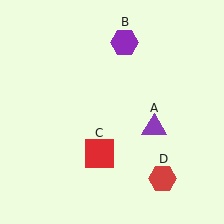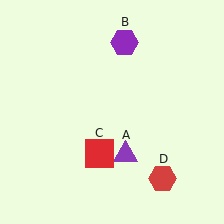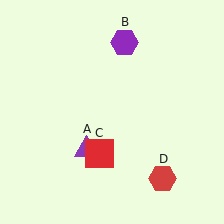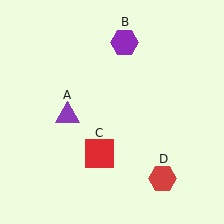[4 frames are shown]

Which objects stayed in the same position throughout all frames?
Purple hexagon (object B) and red square (object C) and red hexagon (object D) remained stationary.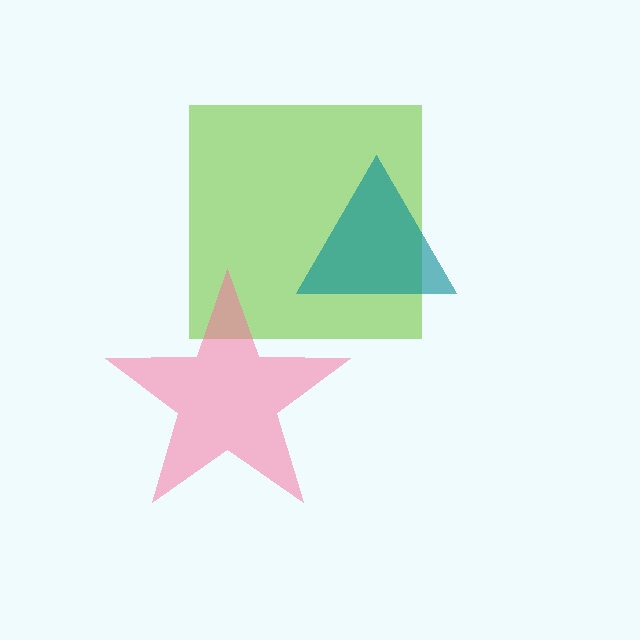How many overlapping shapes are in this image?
There are 3 overlapping shapes in the image.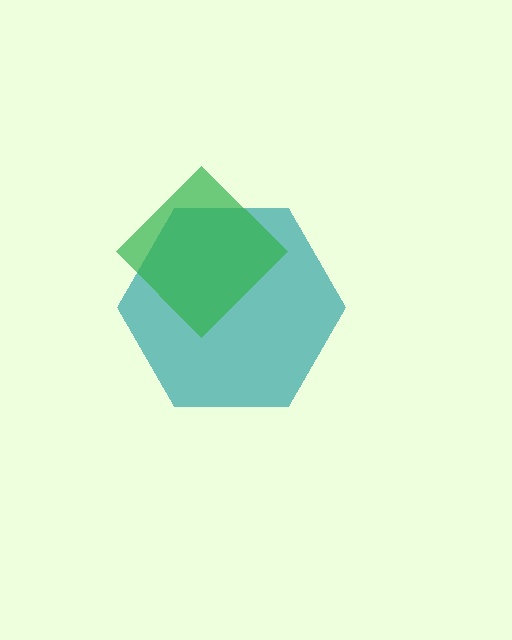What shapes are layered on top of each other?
The layered shapes are: a teal hexagon, a green diamond.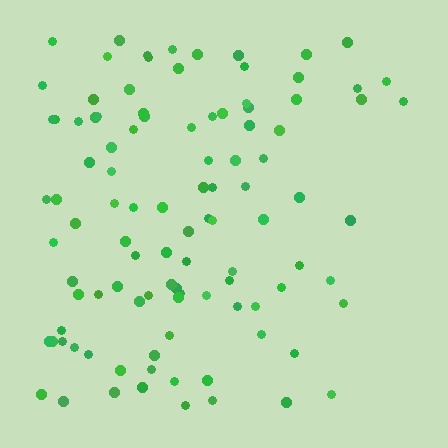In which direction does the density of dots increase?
From right to left, with the left side densest.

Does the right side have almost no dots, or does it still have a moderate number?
Still a moderate number, just noticeably fewer than the left.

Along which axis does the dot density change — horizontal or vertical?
Horizontal.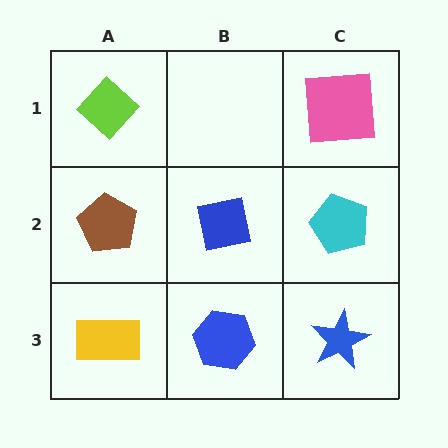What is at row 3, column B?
A blue hexagon.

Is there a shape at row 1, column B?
No, that cell is empty.